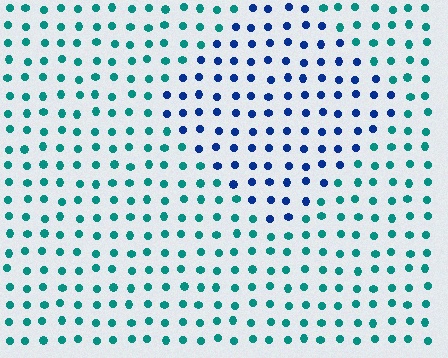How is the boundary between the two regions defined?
The boundary is defined purely by a slight shift in hue (about 49 degrees). Spacing, size, and orientation are identical on both sides.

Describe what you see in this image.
The image is filled with small teal elements in a uniform arrangement. A diamond-shaped region is visible where the elements are tinted to a slightly different hue, forming a subtle color boundary.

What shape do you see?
I see a diamond.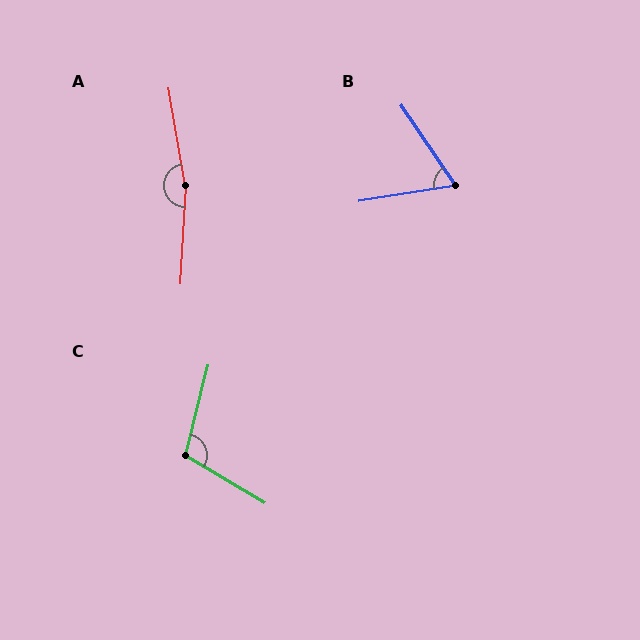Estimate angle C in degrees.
Approximately 106 degrees.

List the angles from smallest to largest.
B (65°), C (106°), A (167°).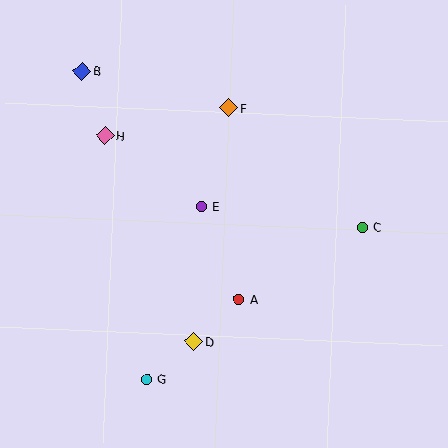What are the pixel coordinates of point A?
Point A is at (238, 300).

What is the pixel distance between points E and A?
The distance between E and A is 101 pixels.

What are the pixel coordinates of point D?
Point D is at (194, 341).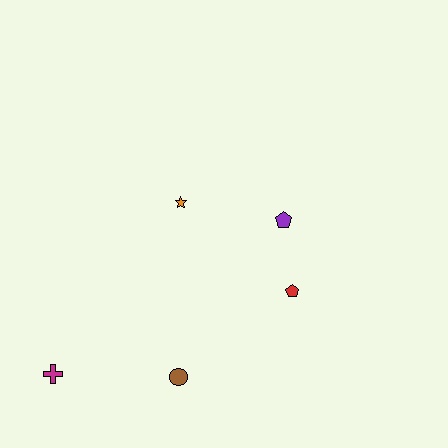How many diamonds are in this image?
There are no diamonds.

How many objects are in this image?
There are 5 objects.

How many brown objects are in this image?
There is 1 brown object.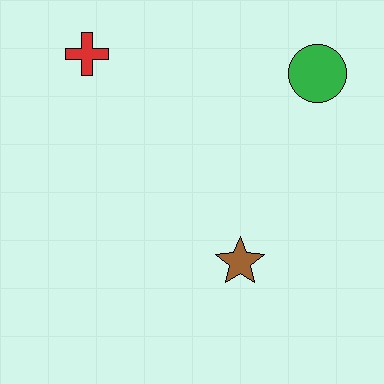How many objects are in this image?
There are 3 objects.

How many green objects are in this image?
There is 1 green object.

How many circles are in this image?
There is 1 circle.